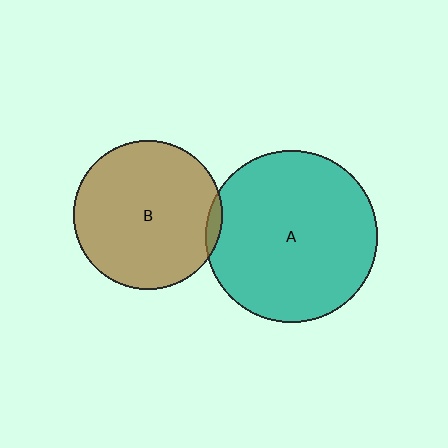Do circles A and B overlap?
Yes.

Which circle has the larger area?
Circle A (teal).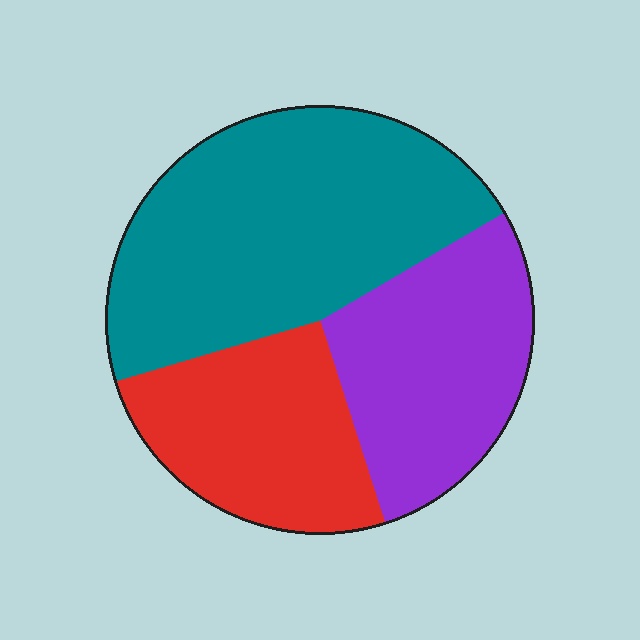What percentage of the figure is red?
Red takes up about one quarter (1/4) of the figure.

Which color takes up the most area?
Teal, at roughly 45%.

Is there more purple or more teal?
Teal.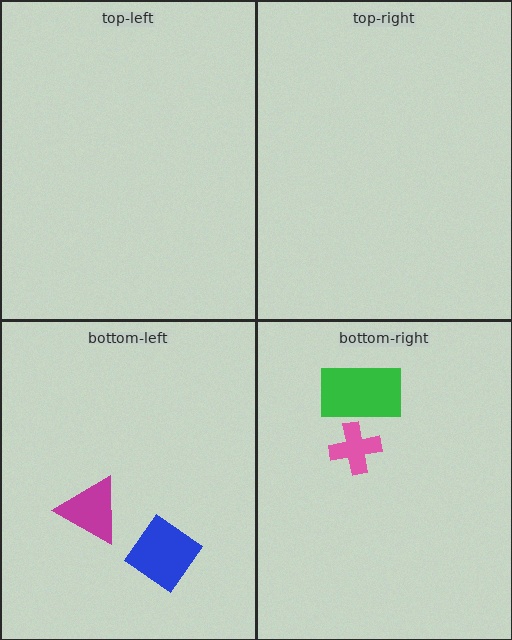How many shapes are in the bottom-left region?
2.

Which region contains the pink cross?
The bottom-right region.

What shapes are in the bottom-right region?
The pink cross, the green rectangle.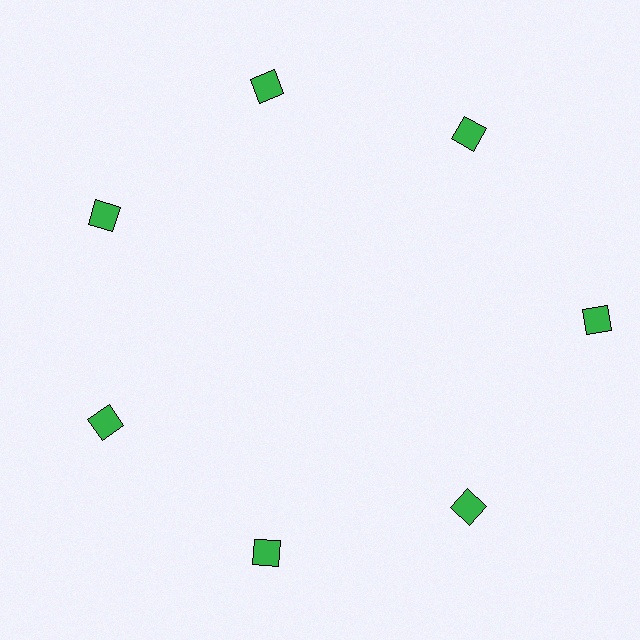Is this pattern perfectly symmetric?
No. The 7 green squares are arranged in a ring, but one element near the 3 o'clock position is pushed outward from the center, breaking the 7-fold rotational symmetry.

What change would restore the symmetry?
The symmetry would be restored by moving it inward, back onto the ring so that all 7 squares sit at equal angles and equal distance from the center.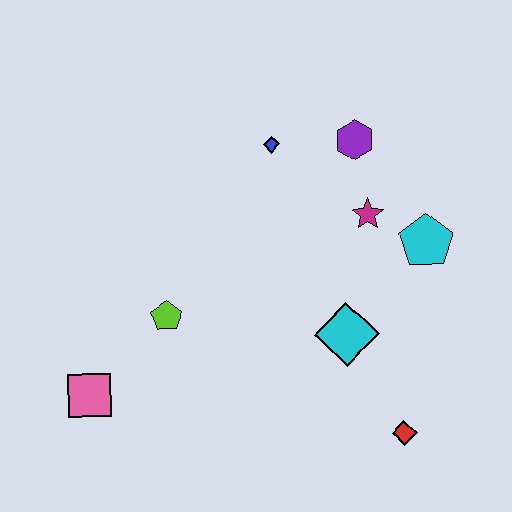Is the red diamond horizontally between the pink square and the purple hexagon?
No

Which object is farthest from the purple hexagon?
The pink square is farthest from the purple hexagon.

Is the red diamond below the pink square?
Yes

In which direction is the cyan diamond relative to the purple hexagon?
The cyan diamond is below the purple hexagon.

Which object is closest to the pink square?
The lime pentagon is closest to the pink square.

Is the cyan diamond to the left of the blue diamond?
No